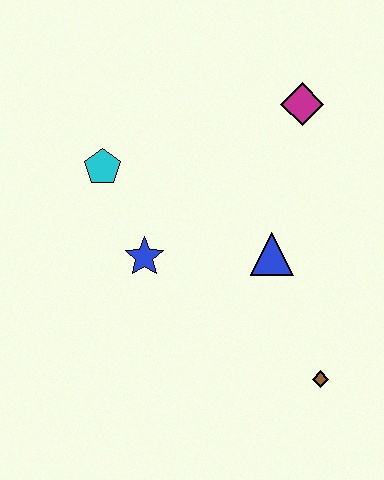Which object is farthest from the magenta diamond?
The brown diamond is farthest from the magenta diamond.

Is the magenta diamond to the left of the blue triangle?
No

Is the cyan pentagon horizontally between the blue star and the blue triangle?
No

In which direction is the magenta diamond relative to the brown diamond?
The magenta diamond is above the brown diamond.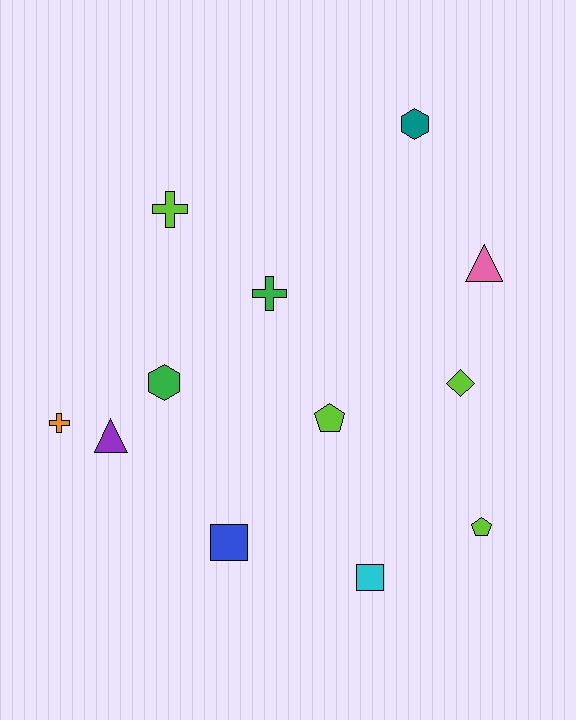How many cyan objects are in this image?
There is 1 cyan object.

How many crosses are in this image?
There are 3 crosses.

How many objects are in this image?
There are 12 objects.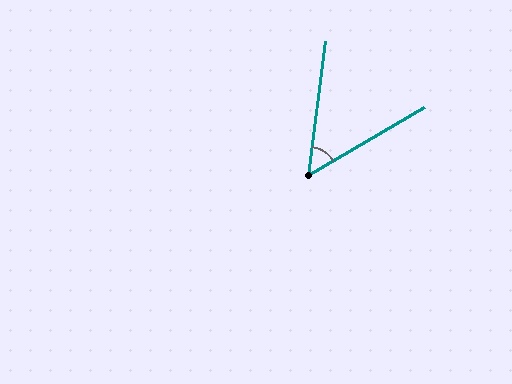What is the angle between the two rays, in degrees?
Approximately 53 degrees.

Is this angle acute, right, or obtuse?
It is acute.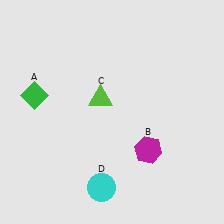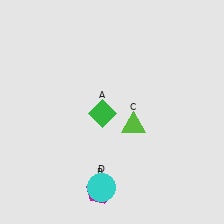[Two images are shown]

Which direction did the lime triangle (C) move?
The lime triangle (C) moved right.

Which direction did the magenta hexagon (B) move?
The magenta hexagon (B) moved left.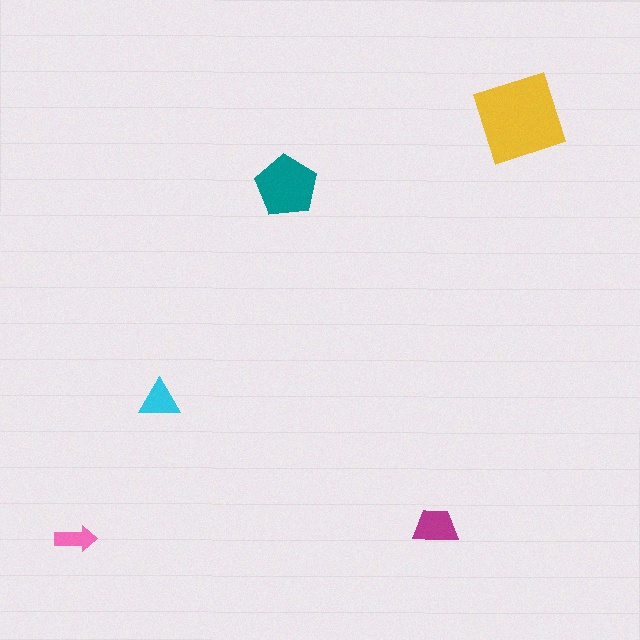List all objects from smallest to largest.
The pink arrow, the cyan triangle, the magenta trapezoid, the teal pentagon, the yellow square.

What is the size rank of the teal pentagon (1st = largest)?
2nd.